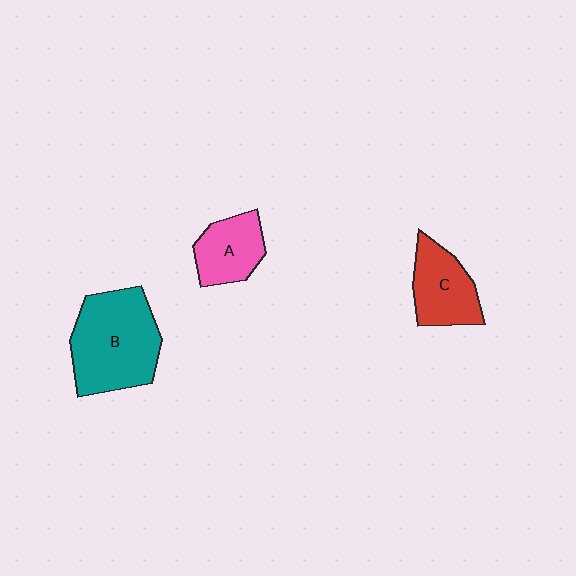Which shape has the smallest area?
Shape A (pink).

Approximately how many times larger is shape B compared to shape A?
Approximately 2.0 times.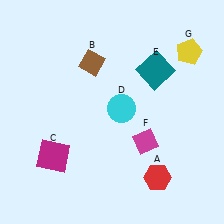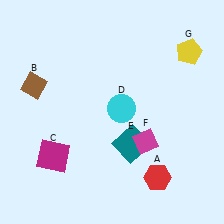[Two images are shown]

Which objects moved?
The objects that moved are: the brown diamond (B), the teal square (E).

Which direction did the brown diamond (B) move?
The brown diamond (B) moved left.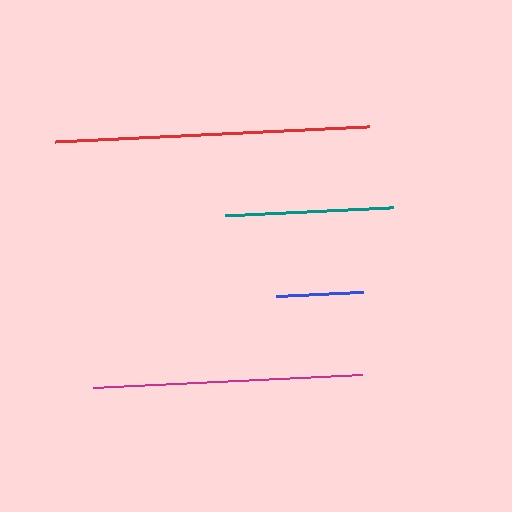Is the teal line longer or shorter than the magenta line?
The magenta line is longer than the teal line.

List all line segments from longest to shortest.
From longest to shortest: red, magenta, teal, blue.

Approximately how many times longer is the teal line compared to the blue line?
The teal line is approximately 1.9 times the length of the blue line.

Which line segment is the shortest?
The blue line is the shortest at approximately 87 pixels.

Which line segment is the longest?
The red line is the longest at approximately 314 pixels.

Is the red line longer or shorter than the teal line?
The red line is longer than the teal line.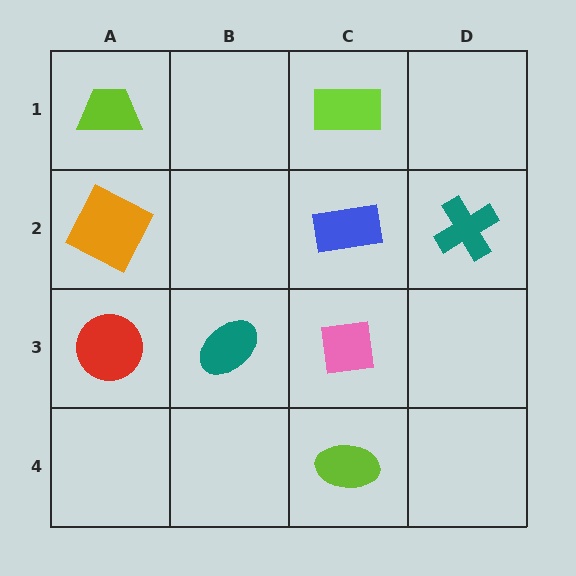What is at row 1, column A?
A lime trapezoid.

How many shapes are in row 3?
3 shapes.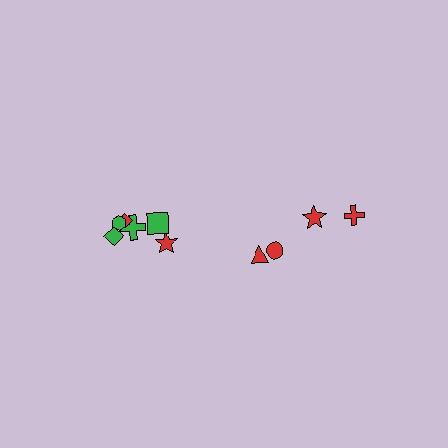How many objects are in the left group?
There are 6 objects.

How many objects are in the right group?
There are 4 objects.